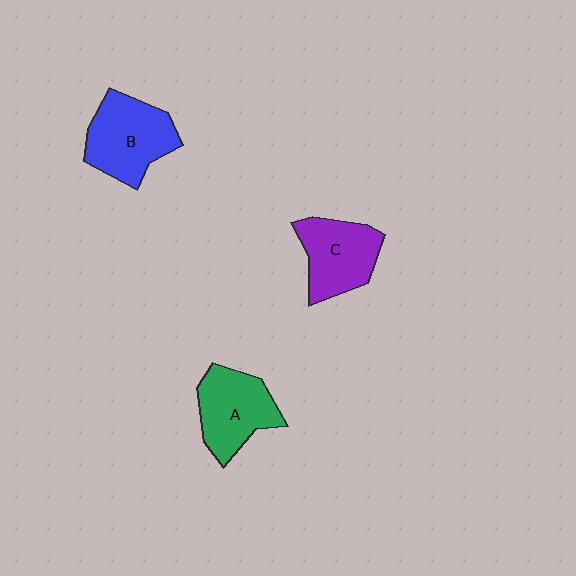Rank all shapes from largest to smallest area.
From largest to smallest: B (blue), A (green), C (purple).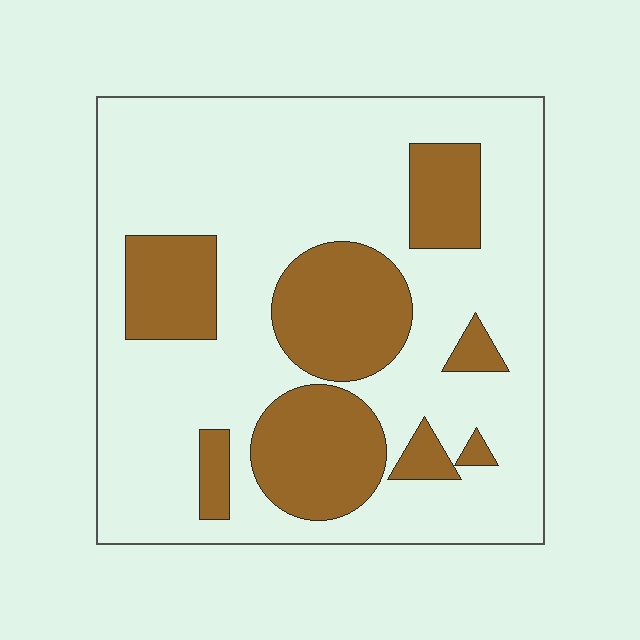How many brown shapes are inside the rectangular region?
8.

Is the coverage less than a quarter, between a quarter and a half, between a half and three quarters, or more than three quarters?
Between a quarter and a half.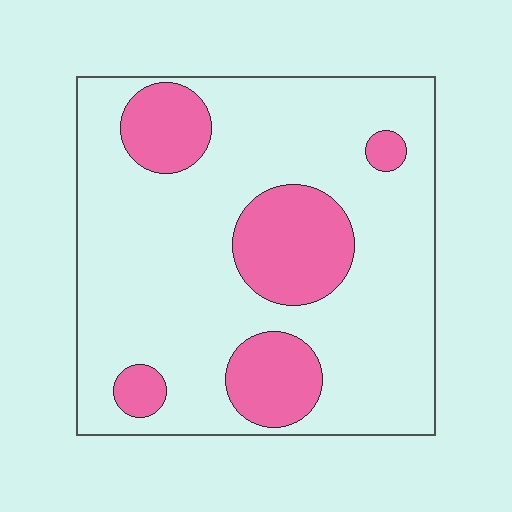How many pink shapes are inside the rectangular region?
5.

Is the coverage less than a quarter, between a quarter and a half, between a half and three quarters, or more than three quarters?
Less than a quarter.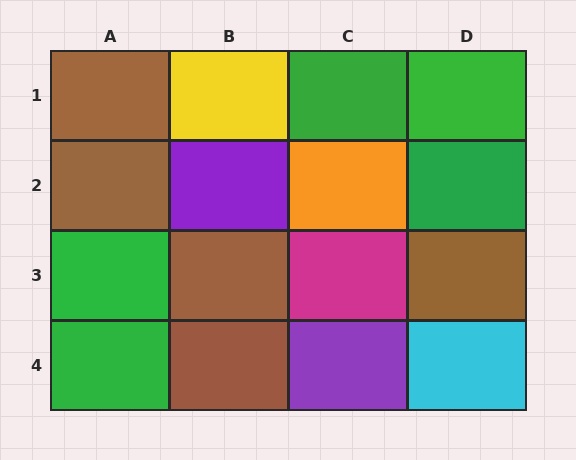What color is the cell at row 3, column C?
Magenta.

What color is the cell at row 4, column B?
Brown.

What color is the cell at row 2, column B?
Purple.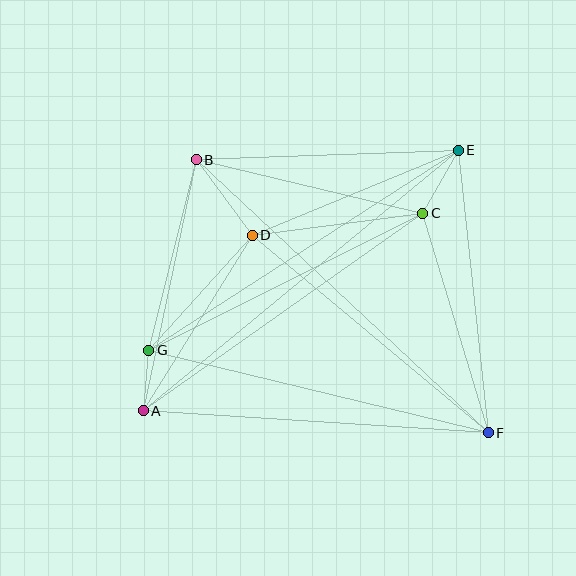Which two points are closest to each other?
Points A and G are closest to each other.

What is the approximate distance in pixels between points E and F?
The distance between E and F is approximately 284 pixels.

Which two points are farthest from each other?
Points A and E are farthest from each other.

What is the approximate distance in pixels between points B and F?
The distance between B and F is approximately 400 pixels.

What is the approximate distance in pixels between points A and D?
The distance between A and D is approximately 207 pixels.